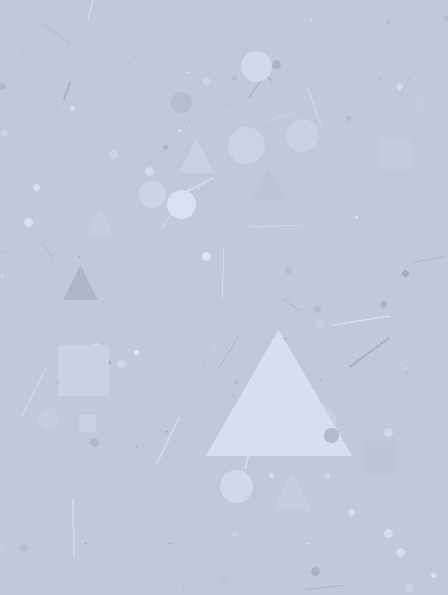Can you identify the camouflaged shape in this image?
The camouflaged shape is a triangle.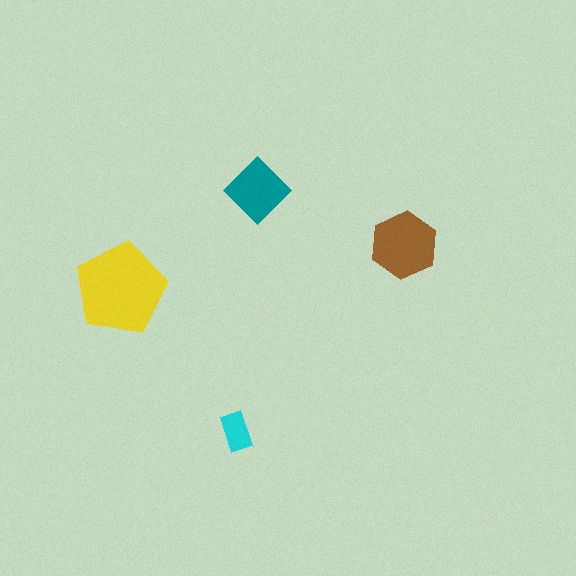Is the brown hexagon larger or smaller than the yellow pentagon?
Smaller.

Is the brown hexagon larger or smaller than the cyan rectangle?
Larger.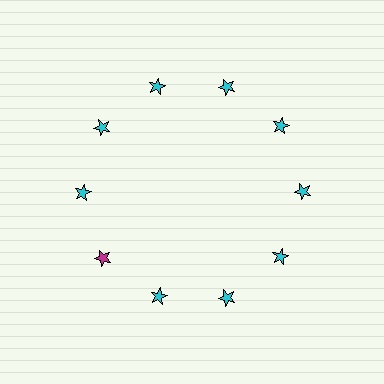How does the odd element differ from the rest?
It has a different color: magenta instead of cyan.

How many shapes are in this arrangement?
There are 10 shapes arranged in a ring pattern.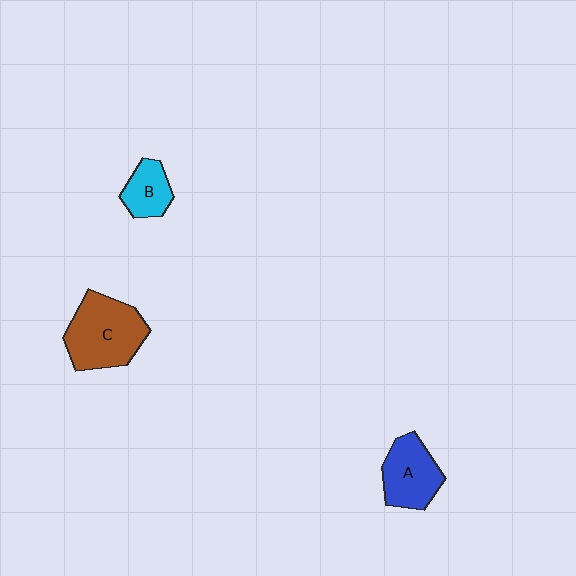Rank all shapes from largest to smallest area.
From largest to smallest: C (brown), A (blue), B (cyan).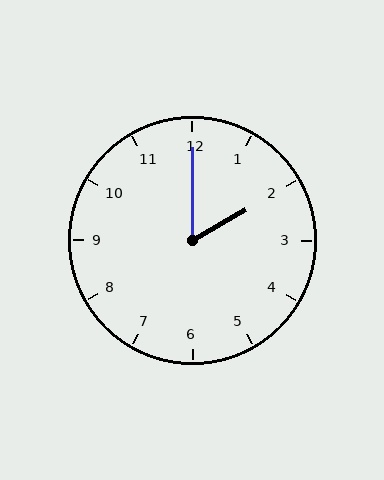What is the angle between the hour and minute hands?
Approximately 60 degrees.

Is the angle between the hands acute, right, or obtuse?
It is acute.